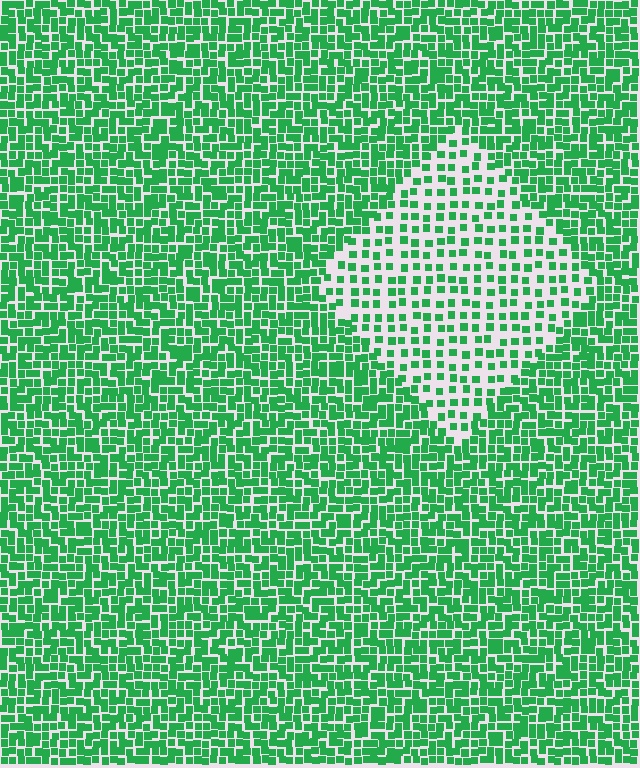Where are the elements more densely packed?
The elements are more densely packed outside the diamond boundary.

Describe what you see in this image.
The image contains small green elements arranged at two different densities. A diamond-shaped region is visible where the elements are less densely packed than the surrounding area.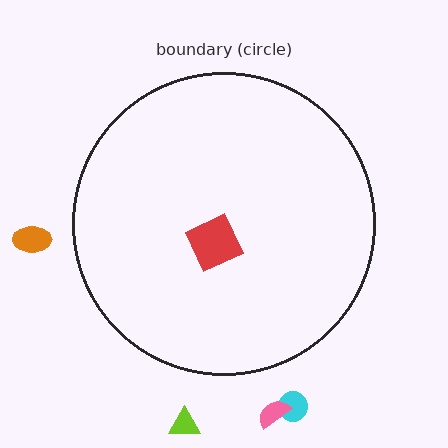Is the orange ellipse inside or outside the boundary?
Outside.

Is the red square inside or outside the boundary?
Inside.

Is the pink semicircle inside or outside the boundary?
Outside.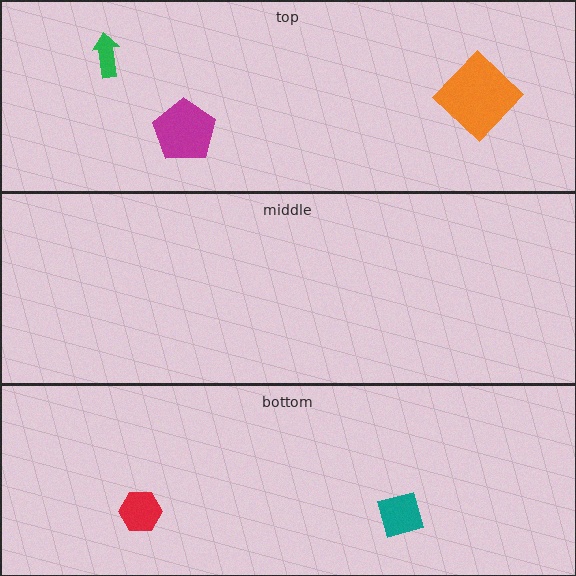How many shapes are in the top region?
3.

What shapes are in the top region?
The green arrow, the orange diamond, the magenta pentagon.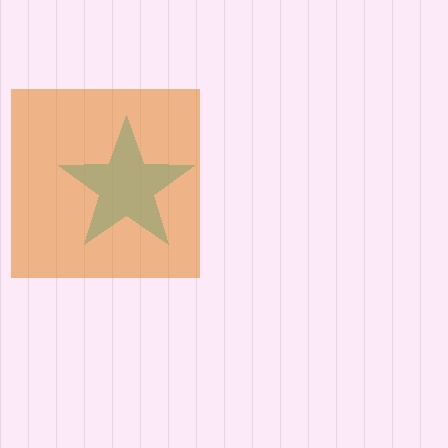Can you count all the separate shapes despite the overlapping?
Yes, there are 2 separate shapes.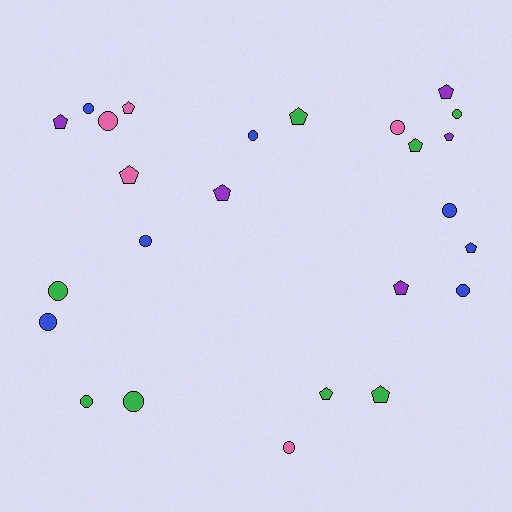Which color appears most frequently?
Green, with 8 objects.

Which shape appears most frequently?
Circle, with 13 objects.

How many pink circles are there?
There are 3 pink circles.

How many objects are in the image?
There are 25 objects.